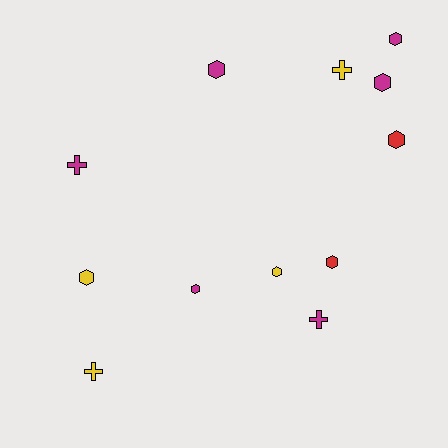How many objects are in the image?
There are 12 objects.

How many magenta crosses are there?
There are 2 magenta crosses.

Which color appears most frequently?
Magenta, with 6 objects.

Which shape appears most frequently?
Hexagon, with 8 objects.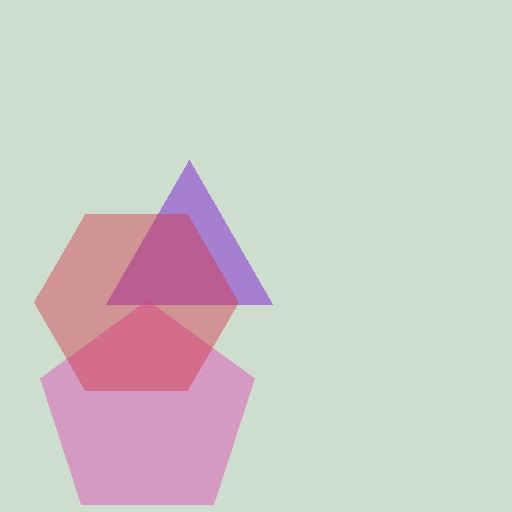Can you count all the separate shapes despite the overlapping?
Yes, there are 3 separate shapes.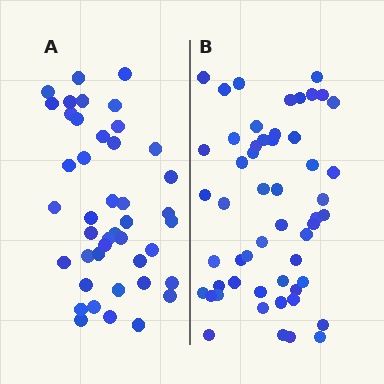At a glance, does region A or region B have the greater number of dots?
Region B (the right region) has more dots.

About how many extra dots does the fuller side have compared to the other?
Region B has roughly 10 or so more dots than region A.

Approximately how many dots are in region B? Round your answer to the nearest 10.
About 50 dots. (The exact count is 53, which rounds to 50.)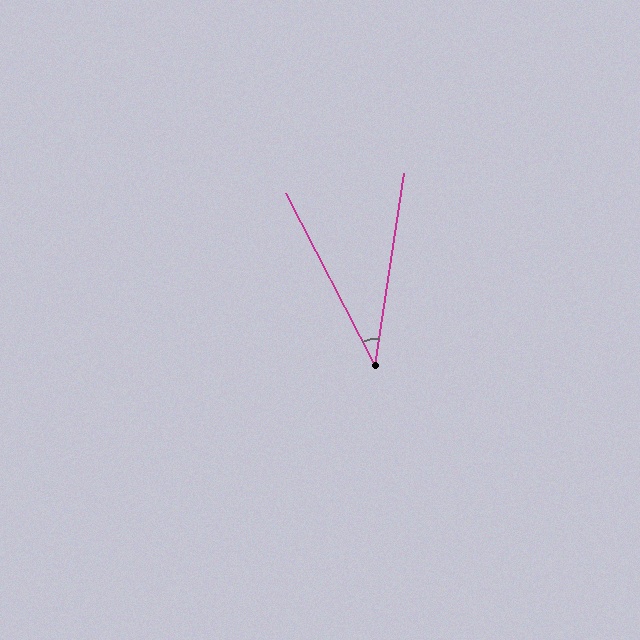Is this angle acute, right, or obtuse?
It is acute.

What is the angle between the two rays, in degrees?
Approximately 36 degrees.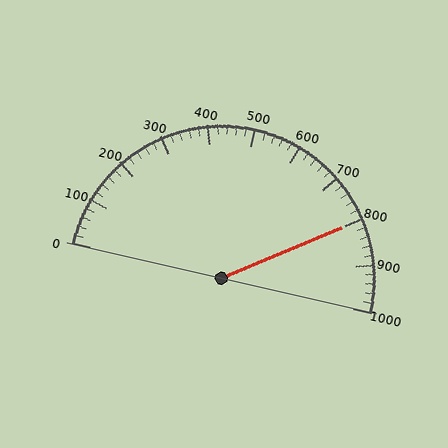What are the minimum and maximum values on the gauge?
The gauge ranges from 0 to 1000.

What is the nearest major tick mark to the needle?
The nearest major tick mark is 800.